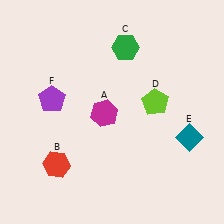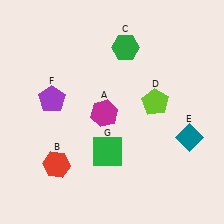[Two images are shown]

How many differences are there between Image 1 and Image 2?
There is 1 difference between the two images.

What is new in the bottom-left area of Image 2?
A green square (G) was added in the bottom-left area of Image 2.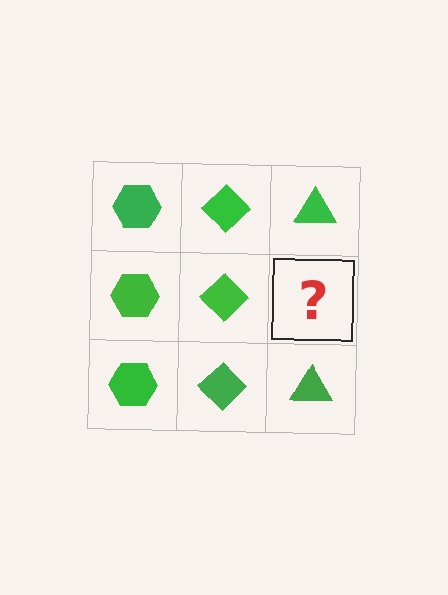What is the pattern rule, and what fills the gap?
The rule is that each column has a consistent shape. The gap should be filled with a green triangle.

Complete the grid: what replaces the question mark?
The question mark should be replaced with a green triangle.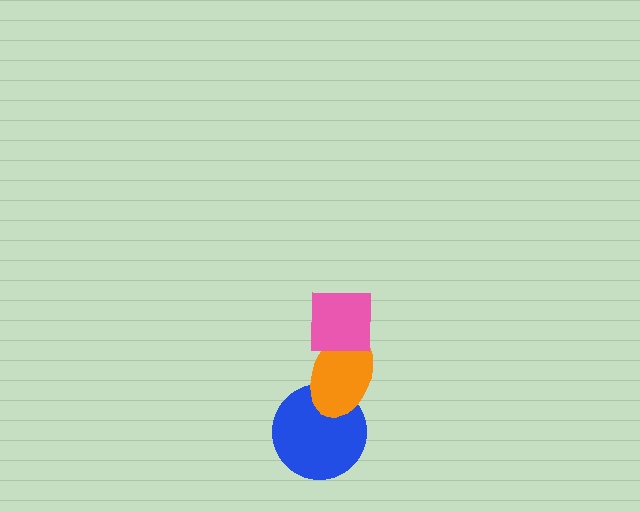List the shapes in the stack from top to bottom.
From top to bottom: the pink square, the orange ellipse, the blue circle.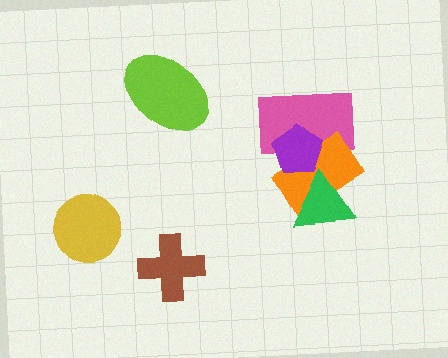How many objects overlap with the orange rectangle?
3 objects overlap with the orange rectangle.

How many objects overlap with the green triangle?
1 object overlaps with the green triangle.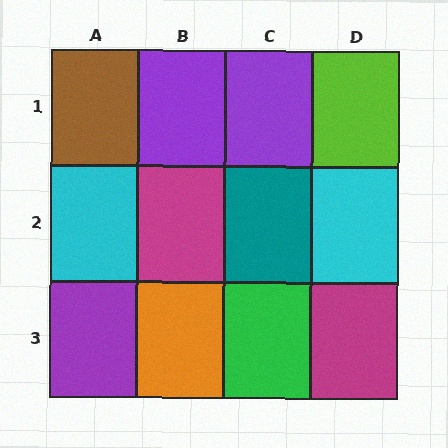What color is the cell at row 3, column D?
Magenta.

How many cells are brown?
1 cell is brown.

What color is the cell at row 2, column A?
Cyan.